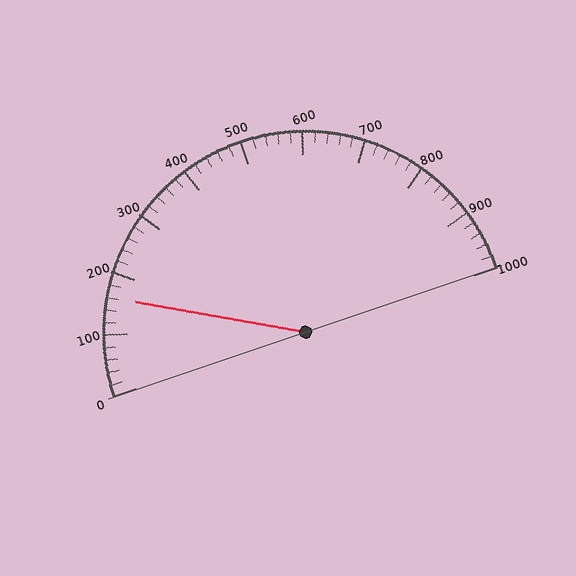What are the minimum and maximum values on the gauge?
The gauge ranges from 0 to 1000.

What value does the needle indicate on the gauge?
The needle indicates approximately 160.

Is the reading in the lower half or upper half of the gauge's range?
The reading is in the lower half of the range (0 to 1000).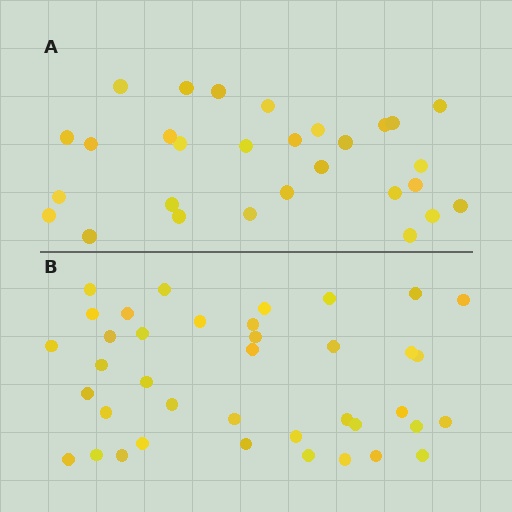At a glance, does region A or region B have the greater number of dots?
Region B (the bottom region) has more dots.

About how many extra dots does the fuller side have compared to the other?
Region B has roughly 10 or so more dots than region A.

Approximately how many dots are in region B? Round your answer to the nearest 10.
About 40 dots. (The exact count is 39, which rounds to 40.)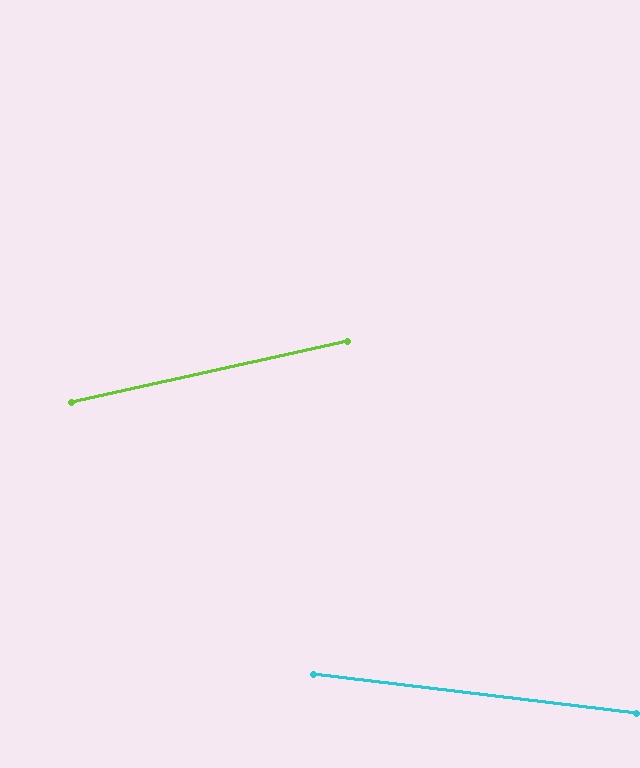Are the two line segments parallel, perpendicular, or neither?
Neither parallel nor perpendicular — they differ by about 19°.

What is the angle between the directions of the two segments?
Approximately 19 degrees.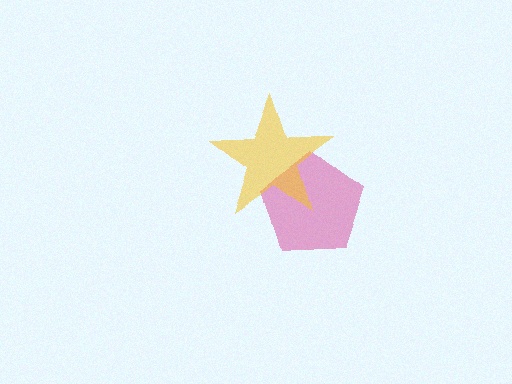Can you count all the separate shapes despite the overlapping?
Yes, there are 2 separate shapes.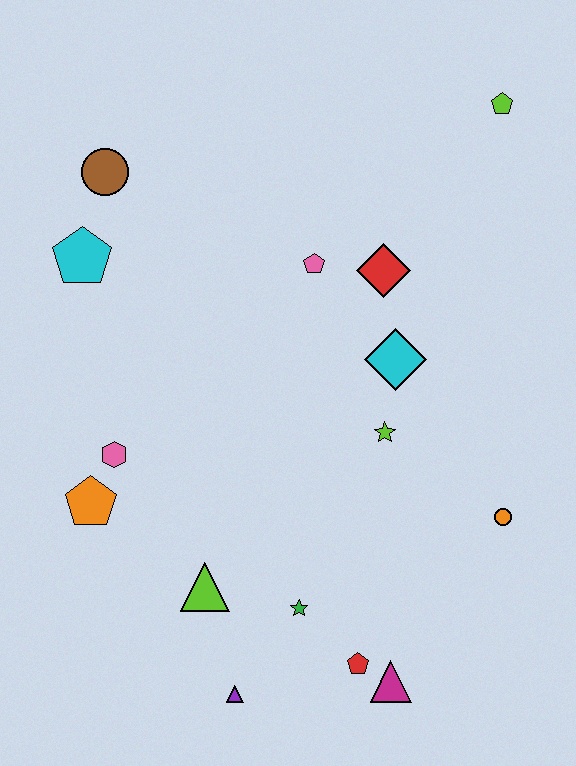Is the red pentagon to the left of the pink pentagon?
No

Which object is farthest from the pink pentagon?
The purple triangle is farthest from the pink pentagon.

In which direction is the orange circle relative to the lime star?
The orange circle is to the right of the lime star.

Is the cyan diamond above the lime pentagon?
No